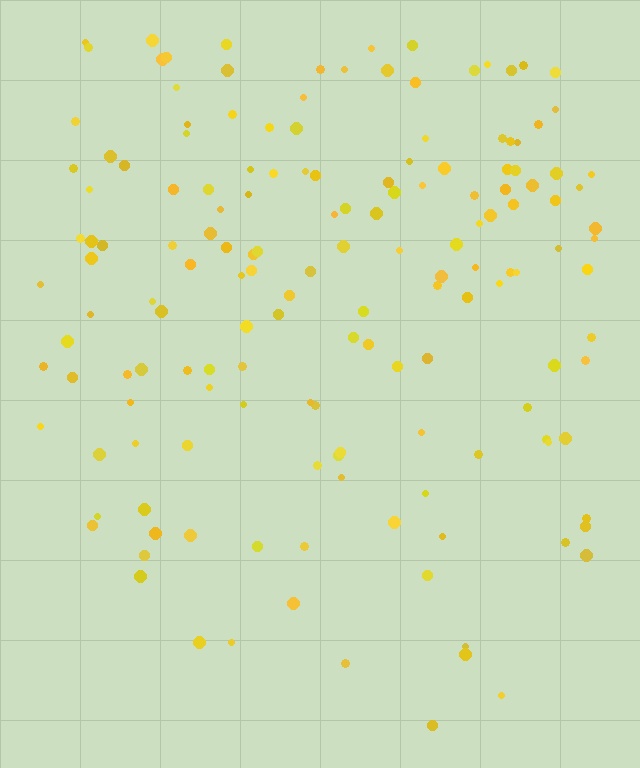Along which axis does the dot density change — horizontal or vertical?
Vertical.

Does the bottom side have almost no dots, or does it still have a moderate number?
Still a moderate number, just noticeably fewer than the top.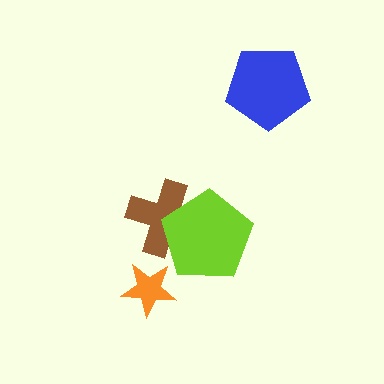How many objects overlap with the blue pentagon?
0 objects overlap with the blue pentagon.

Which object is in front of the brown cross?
The lime pentagon is in front of the brown cross.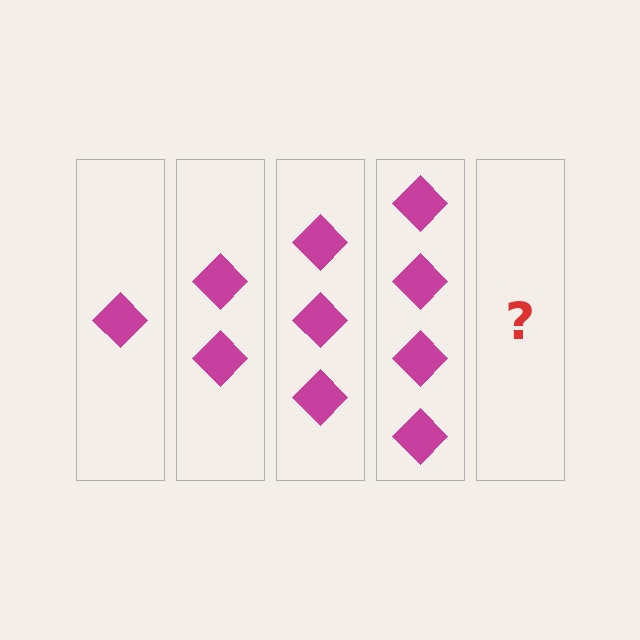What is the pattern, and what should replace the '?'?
The pattern is that each step adds one more diamond. The '?' should be 5 diamonds.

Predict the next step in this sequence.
The next step is 5 diamonds.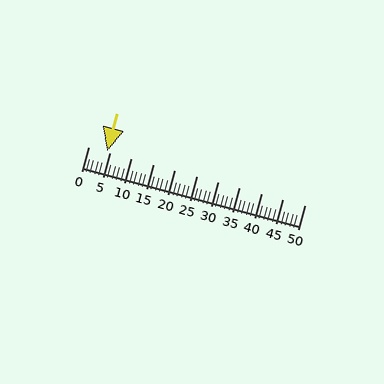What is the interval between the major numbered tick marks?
The major tick marks are spaced 5 units apart.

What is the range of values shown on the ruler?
The ruler shows values from 0 to 50.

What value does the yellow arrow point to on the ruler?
The yellow arrow points to approximately 4.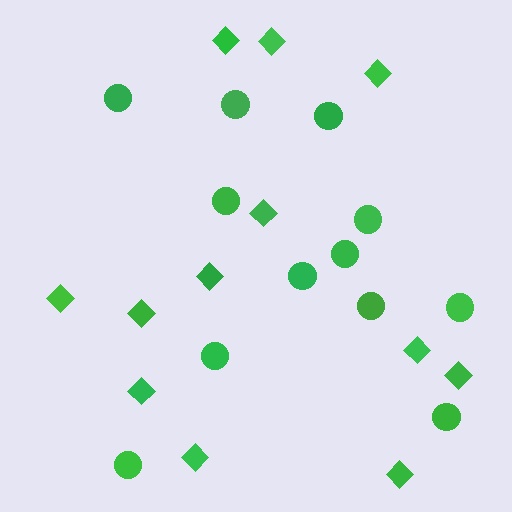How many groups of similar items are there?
There are 2 groups: one group of circles (12) and one group of diamonds (12).